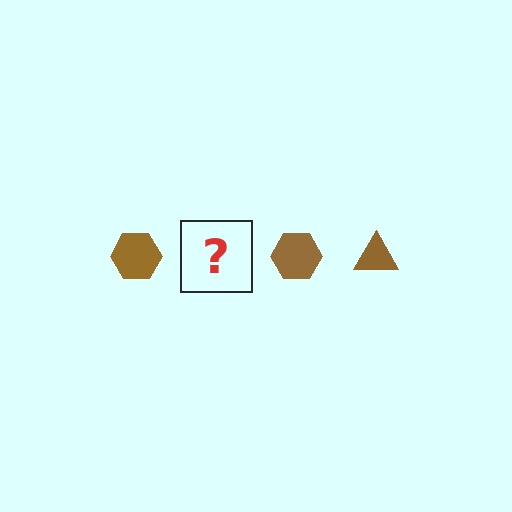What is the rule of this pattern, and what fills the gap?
The rule is that the pattern cycles through hexagon, triangle shapes in brown. The gap should be filled with a brown triangle.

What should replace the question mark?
The question mark should be replaced with a brown triangle.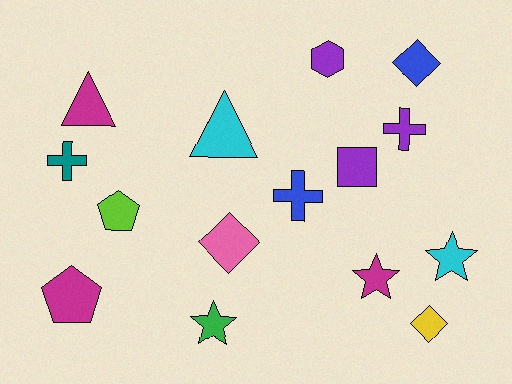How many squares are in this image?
There is 1 square.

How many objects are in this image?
There are 15 objects.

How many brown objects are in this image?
There are no brown objects.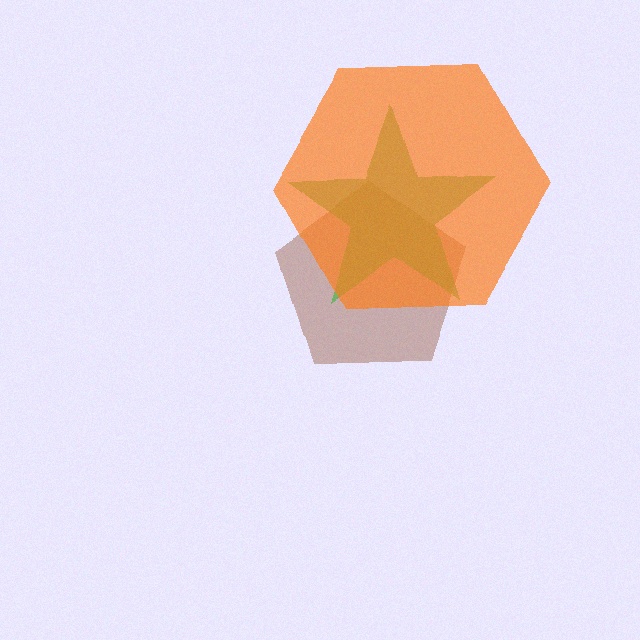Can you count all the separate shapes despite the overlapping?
Yes, there are 3 separate shapes.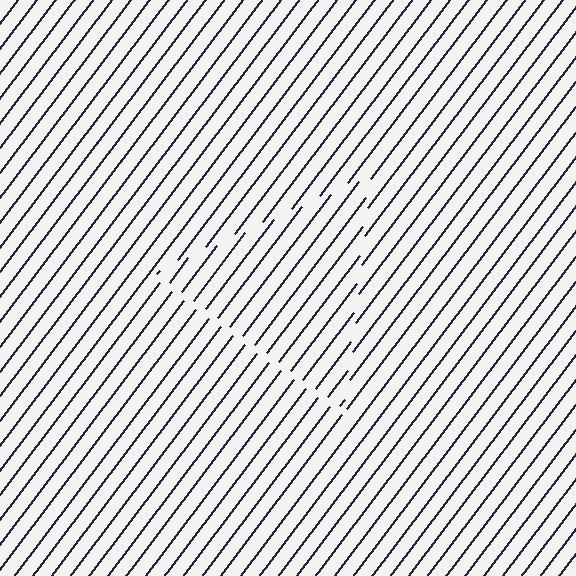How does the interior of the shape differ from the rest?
The interior of the shape contains the same grating, shifted by half a period — the contour is defined by the phase discontinuity where line-ends from the inner and outer gratings abut.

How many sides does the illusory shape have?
3 sides — the line-ends trace a triangle.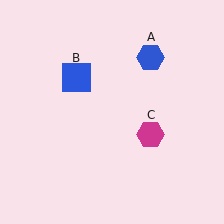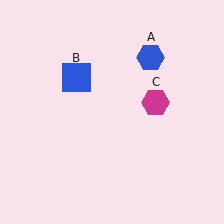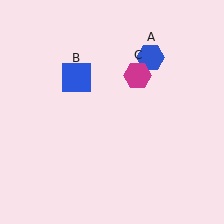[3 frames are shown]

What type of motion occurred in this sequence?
The magenta hexagon (object C) rotated counterclockwise around the center of the scene.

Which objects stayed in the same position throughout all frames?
Blue hexagon (object A) and blue square (object B) remained stationary.